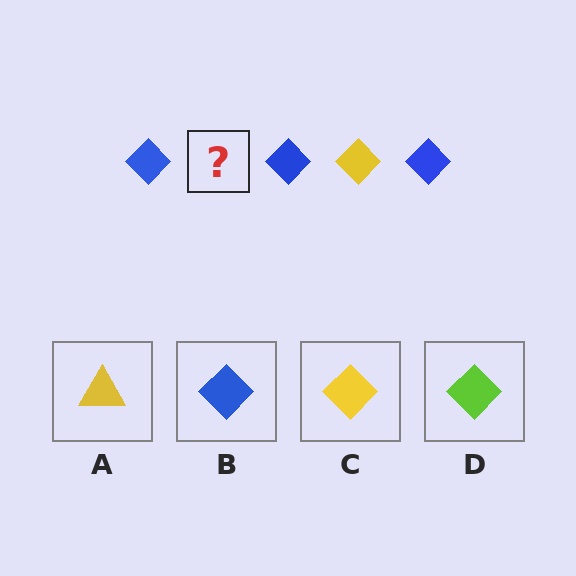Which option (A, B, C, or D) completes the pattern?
C.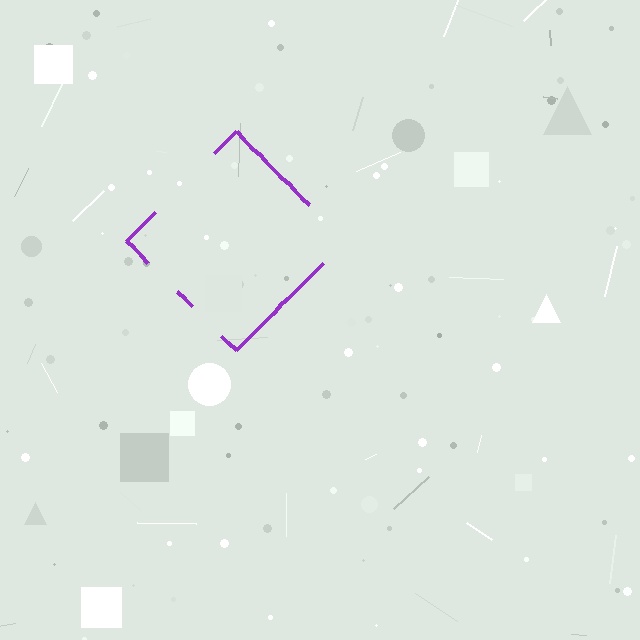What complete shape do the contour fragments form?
The contour fragments form a diamond.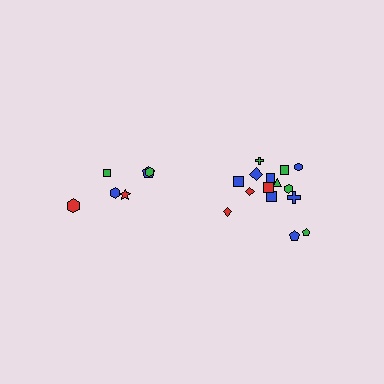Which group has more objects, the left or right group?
The right group.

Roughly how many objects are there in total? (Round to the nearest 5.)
Roughly 20 objects in total.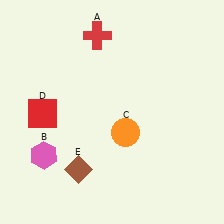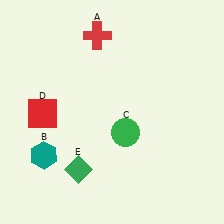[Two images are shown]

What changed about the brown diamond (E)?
In Image 1, E is brown. In Image 2, it changed to green.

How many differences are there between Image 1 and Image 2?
There are 3 differences between the two images.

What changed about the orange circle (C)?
In Image 1, C is orange. In Image 2, it changed to green.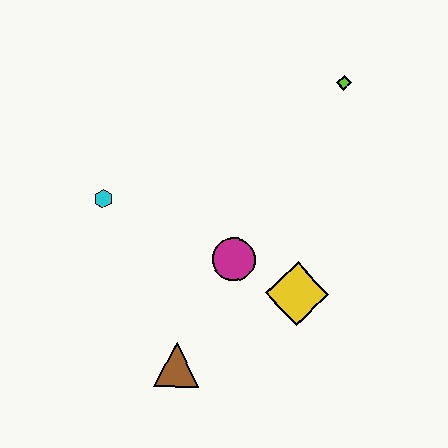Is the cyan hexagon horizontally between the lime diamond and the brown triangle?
No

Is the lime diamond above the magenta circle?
Yes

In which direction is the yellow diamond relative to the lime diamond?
The yellow diamond is below the lime diamond.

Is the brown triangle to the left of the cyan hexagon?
No